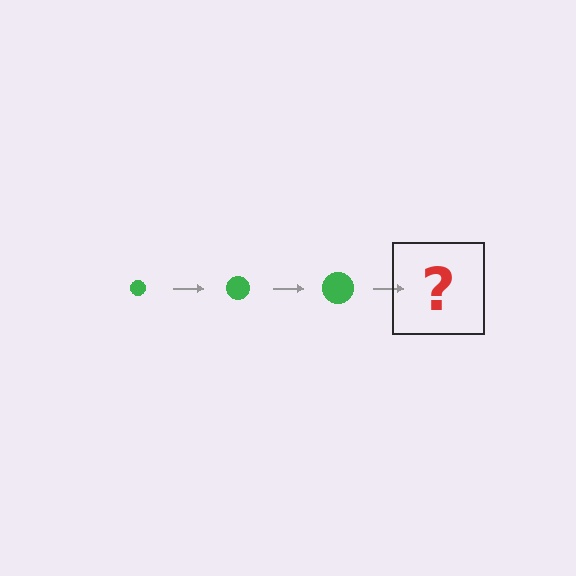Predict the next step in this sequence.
The next step is a green circle, larger than the previous one.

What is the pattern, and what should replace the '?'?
The pattern is that the circle gets progressively larger each step. The '?' should be a green circle, larger than the previous one.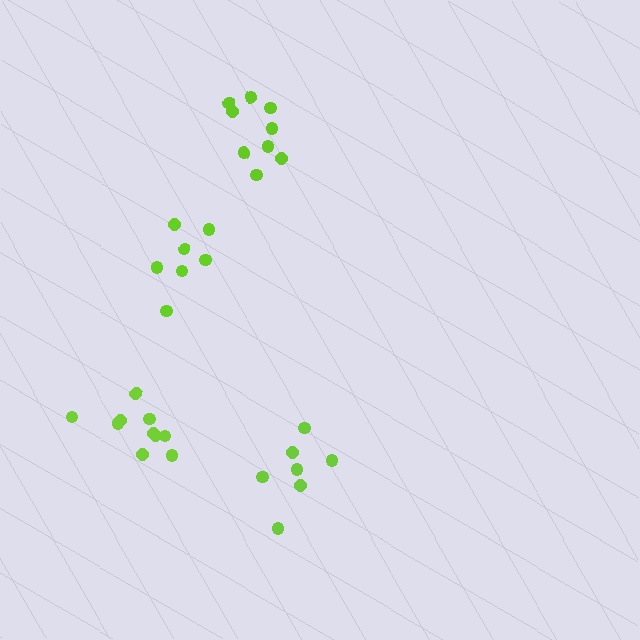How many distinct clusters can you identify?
There are 4 distinct clusters.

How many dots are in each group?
Group 1: 9 dots, Group 2: 10 dots, Group 3: 7 dots, Group 4: 7 dots (33 total).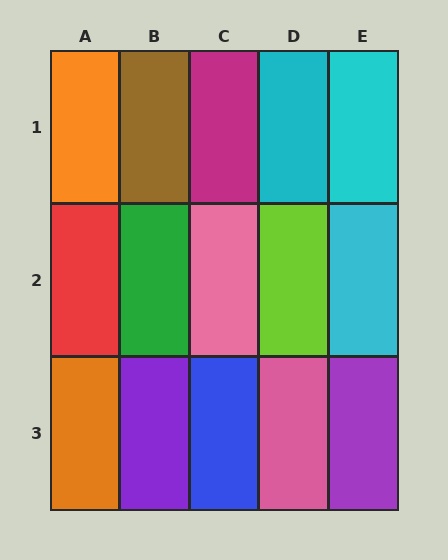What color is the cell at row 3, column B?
Purple.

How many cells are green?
1 cell is green.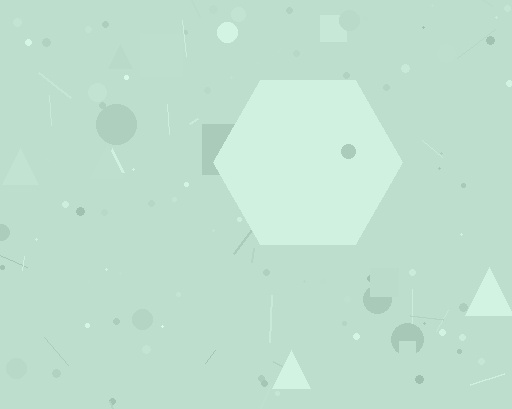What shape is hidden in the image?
A hexagon is hidden in the image.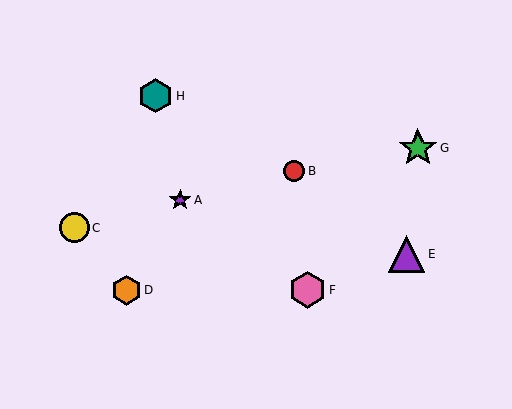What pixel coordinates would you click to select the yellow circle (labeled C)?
Click at (74, 228) to select the yellow circle C.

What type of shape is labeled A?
Shape A is a purple star.